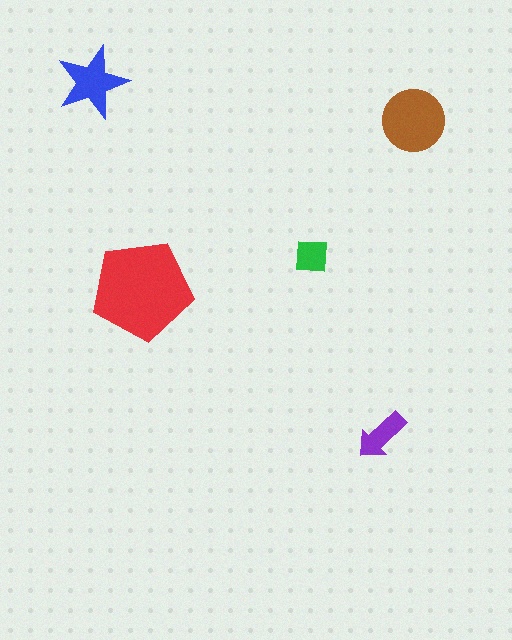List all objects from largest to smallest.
The red pentagon, the brown circle, the blue star, the purple arrow, the green square.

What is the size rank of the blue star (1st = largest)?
3rd.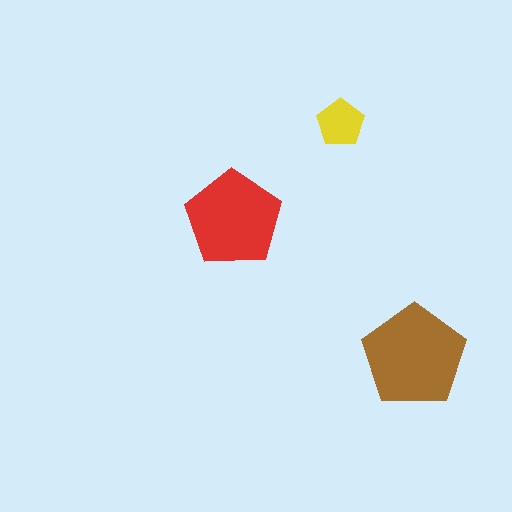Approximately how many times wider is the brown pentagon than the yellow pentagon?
About 2 times wider.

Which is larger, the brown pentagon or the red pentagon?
The brown one.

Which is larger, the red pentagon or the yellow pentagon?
The red one.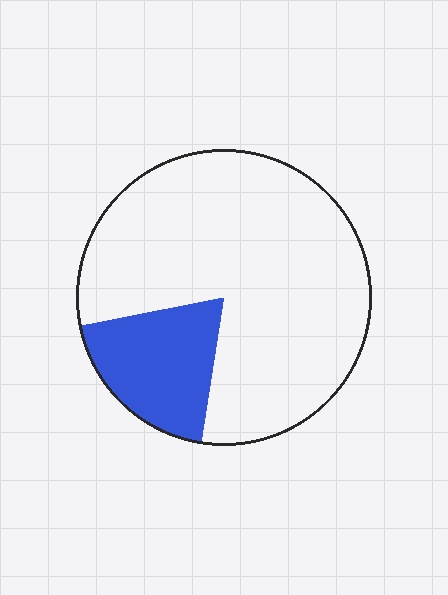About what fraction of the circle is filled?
About one fifth (1/5).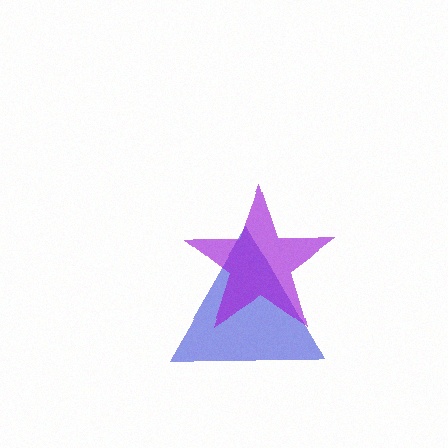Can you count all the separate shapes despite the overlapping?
Yes, there are 2 separate shapes.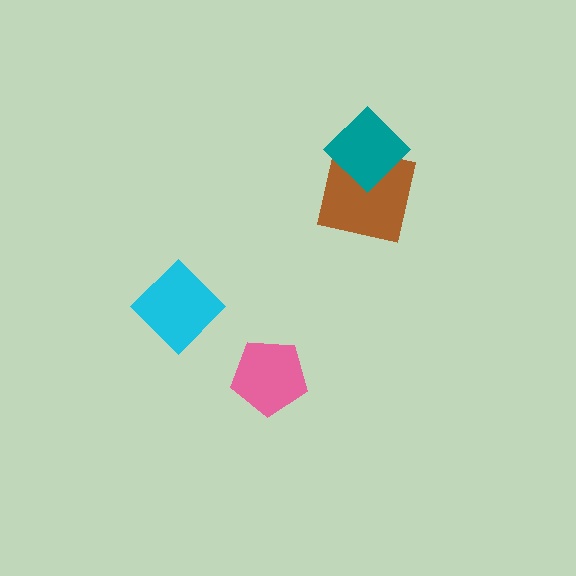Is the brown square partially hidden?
Yes, it is partially covered by another shape.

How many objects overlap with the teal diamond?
1 object overlaps with the teal diamond.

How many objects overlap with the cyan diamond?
0 objects overlap with the cyan diamond.